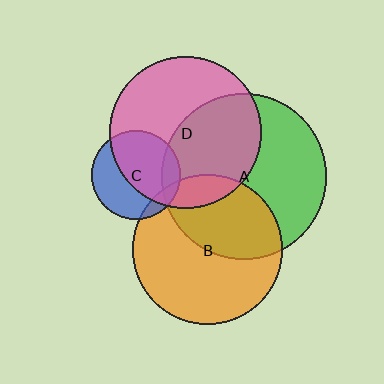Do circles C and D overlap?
Yes.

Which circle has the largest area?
Circle A (green).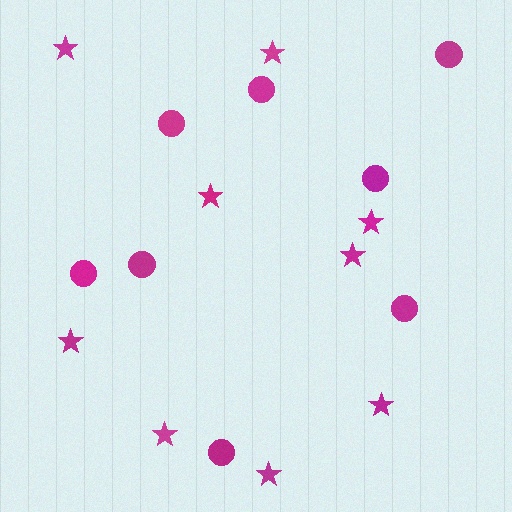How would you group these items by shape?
There are 2 groups: one group of stars (9) and one group of circles (8).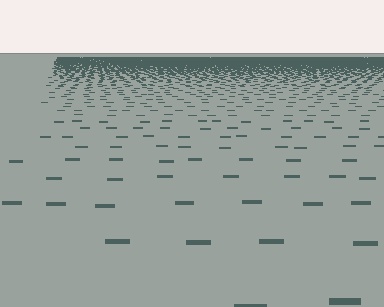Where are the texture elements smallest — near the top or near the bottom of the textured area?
Near the top.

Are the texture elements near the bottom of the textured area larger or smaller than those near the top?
Larger. Near the bottom, elements are closer to the viewer and appear at a bigger on-screen size.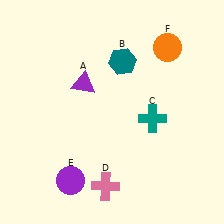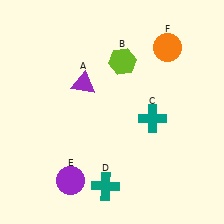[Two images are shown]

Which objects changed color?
B changed from teal to lime. D changed from pink to teal.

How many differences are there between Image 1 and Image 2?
There are 2 differences between the two images.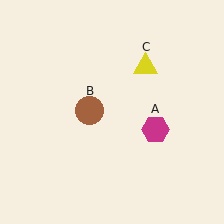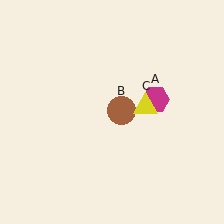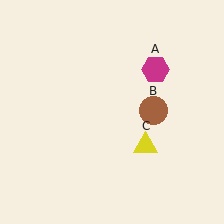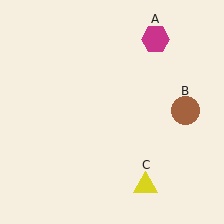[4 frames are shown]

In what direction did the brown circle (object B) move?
The brown circle (object B) moved right.